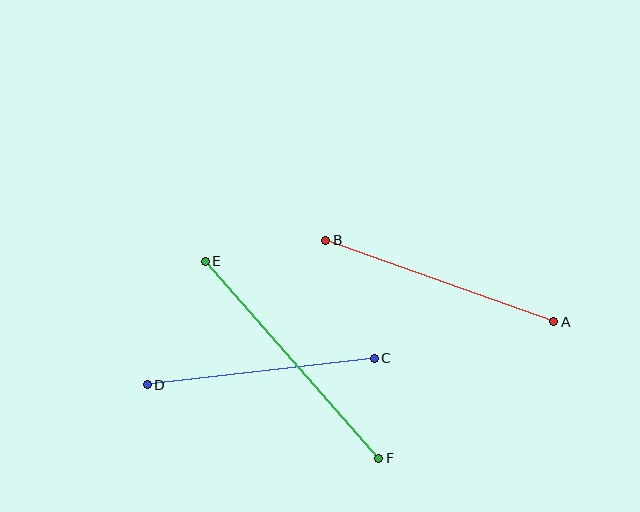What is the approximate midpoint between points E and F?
The midpoint is at approximately (292, 360) pixels.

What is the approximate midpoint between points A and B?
The midpoint is at approximately (440, 281) pixels.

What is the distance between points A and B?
The distance is approximately 243 pixels.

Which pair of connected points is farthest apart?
Points E and F are farthest apart.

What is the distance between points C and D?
The distance is approximately 229 pixels.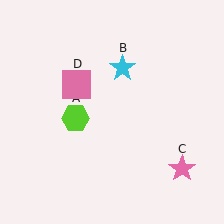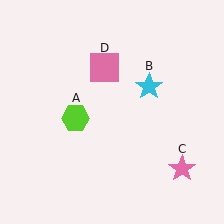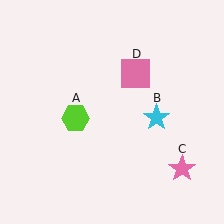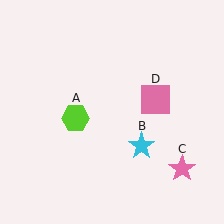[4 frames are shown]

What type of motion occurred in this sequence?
The cyan star (object B), pink square (object D) rotated clockwise around the center of the scene.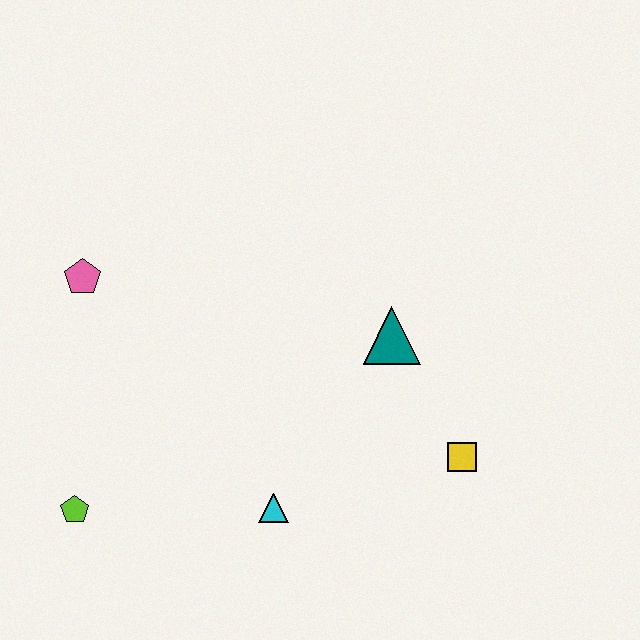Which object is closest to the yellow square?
The teal triangle is closest to the yellow square.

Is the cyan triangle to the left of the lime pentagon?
No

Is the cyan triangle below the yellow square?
Yes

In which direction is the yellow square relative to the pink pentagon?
The yellow square is to the right of the pink pentagon.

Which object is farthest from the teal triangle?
The lime pentagon is farthest from the teal triangle.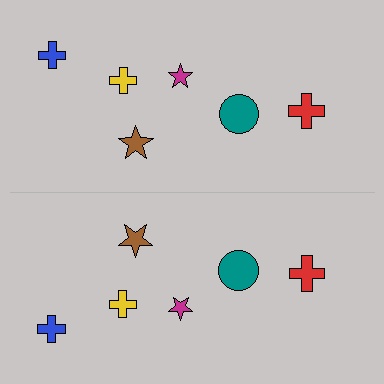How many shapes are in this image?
There are 12 shapes in this image.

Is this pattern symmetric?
Yes, this pattern has bilateral (reflection) symmetry.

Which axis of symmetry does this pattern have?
The pattern has a horizontal axis of symmetry running through the center of the image.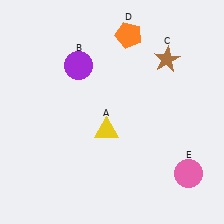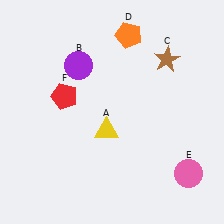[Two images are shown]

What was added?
A red pentagon (F) was added in Image 2.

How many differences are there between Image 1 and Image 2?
There is 1 difference between the two images.